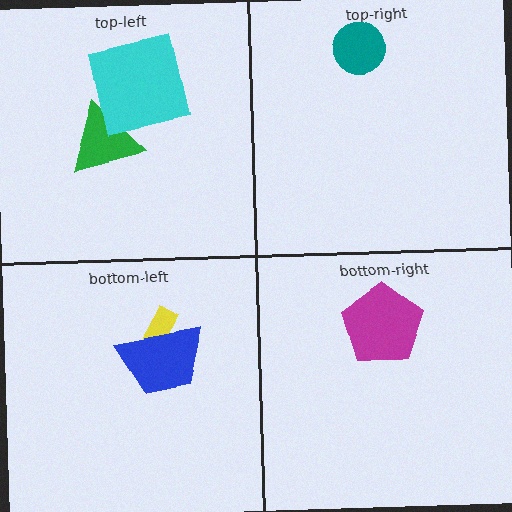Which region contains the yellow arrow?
The bottom-left region.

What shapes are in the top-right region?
The teal circle.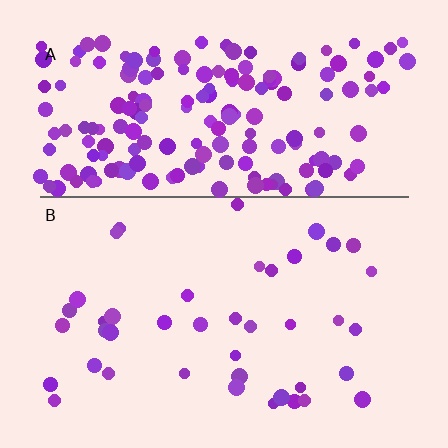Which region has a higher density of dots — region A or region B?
A (the top).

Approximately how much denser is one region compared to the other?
Approximately 4.5× — region A over region B.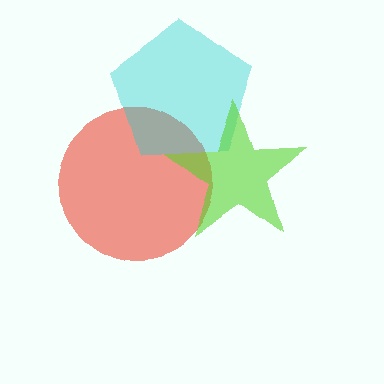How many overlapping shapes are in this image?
There are 3 overlapping shapes in the image.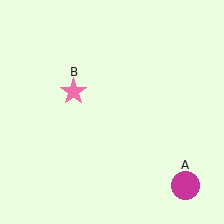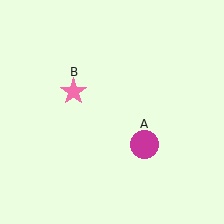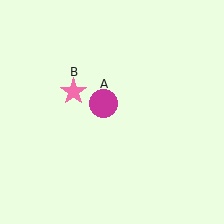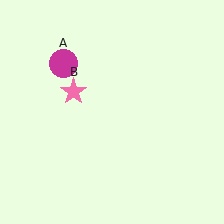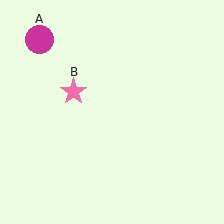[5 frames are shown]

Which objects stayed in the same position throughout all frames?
Pink star (object B) remained stationary.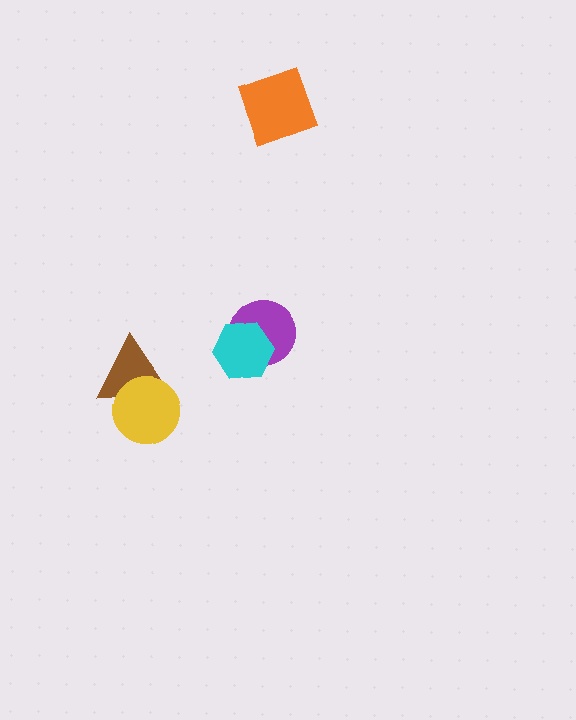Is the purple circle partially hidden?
Yes, it is partially covered by another shape.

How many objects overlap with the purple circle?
1 object overlaps with the purple circle.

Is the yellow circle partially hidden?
No, no other shape covers it.